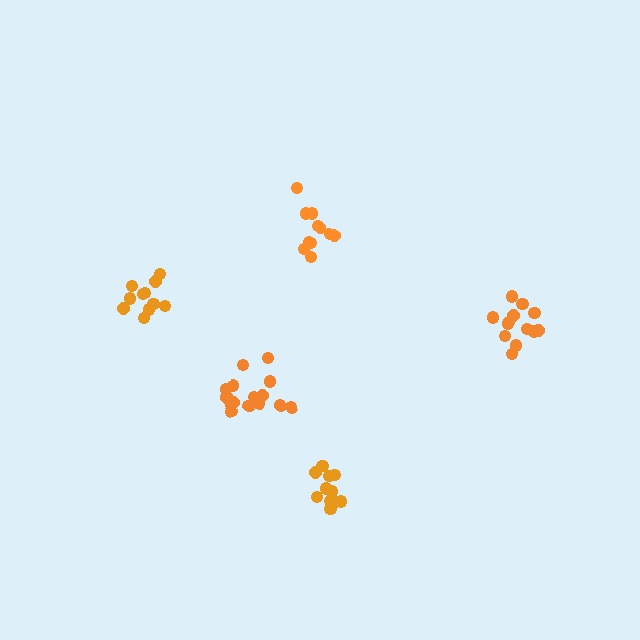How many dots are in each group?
Group 1: 11 dots, Group 2: 13 dots, Group 3: 11 dots, Group 4: 11 dots, Group 5: 15 dots (61 total).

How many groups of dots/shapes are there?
There are 5 groups.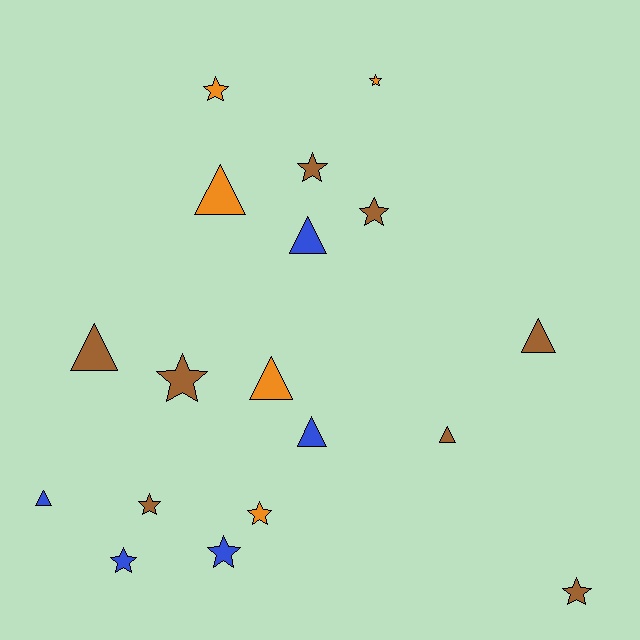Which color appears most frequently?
Brown, with 8 objects.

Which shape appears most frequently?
Star, with 10 objects.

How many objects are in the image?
There are 18 objects.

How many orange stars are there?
There are 3 orange stars.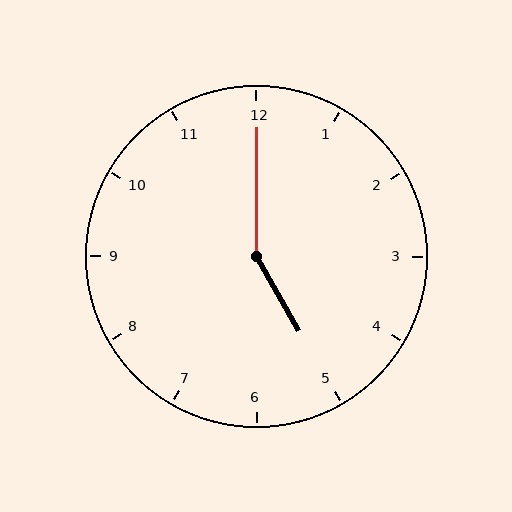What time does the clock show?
5:00.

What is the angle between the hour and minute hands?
Approximately 150 degrees.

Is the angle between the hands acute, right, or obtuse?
It is obtuse.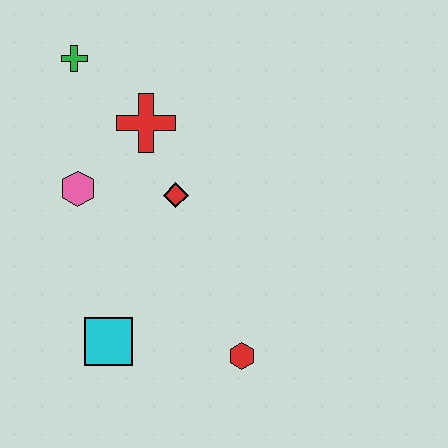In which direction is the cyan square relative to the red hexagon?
The cyan square is to the left of the red hexagon.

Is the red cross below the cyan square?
No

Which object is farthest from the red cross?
The red hexagon is farthest from the red cross.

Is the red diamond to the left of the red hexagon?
Yes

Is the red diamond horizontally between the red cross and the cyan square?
No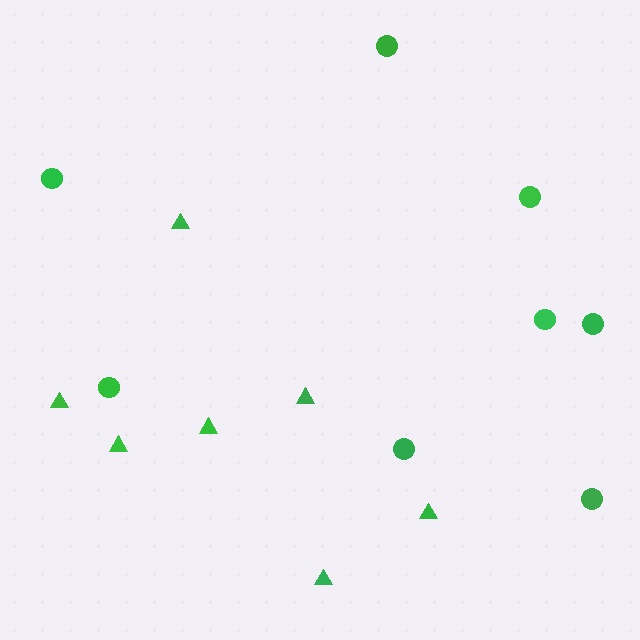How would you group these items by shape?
There are 2 groups: one group of triangles (7) and one group of circles (8).